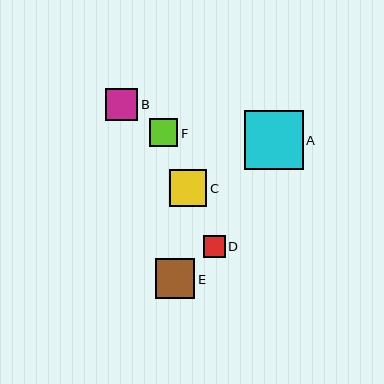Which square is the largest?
Square A is the largest with a size of approximately 59 pixels.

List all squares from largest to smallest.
From largest to smallest: A, E, C, B, F, D.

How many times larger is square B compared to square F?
Square B is approximately 1.2 times the size of square F.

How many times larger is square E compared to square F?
Square E is approximately 1.4 times the size of square F.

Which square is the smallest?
Square D is the smallest with a size of approximately 22 pixels.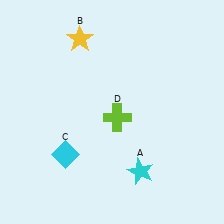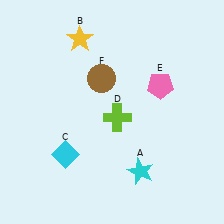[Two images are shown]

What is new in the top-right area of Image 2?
A pink pentagon (E) was added in the top-right area of Image 2.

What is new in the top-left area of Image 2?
A brown circle (F) was added in the top-left area of Image 2.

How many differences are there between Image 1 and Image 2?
There are 2 differences between the two images.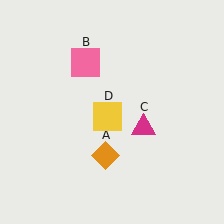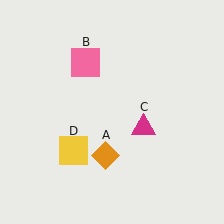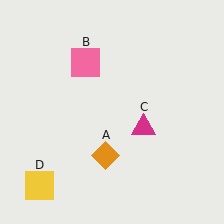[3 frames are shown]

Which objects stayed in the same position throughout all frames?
Orange diamond (object A) and pink square (object B) and magenta triangle (object C) remained stationary.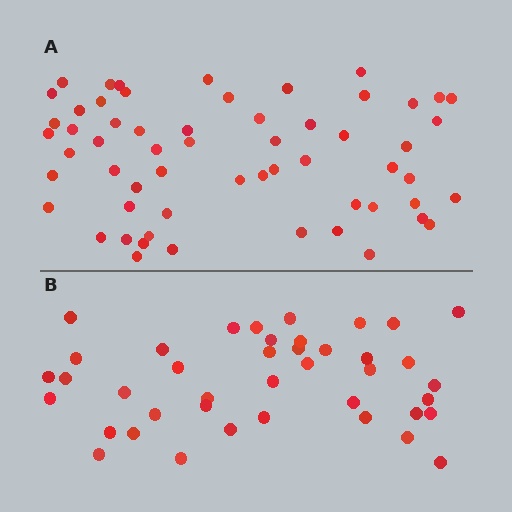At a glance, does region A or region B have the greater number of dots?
Region A (the top region) has more dots.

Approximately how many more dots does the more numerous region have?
Region A has approximately 20 more dots than region B.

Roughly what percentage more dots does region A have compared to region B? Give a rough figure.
About 45% more.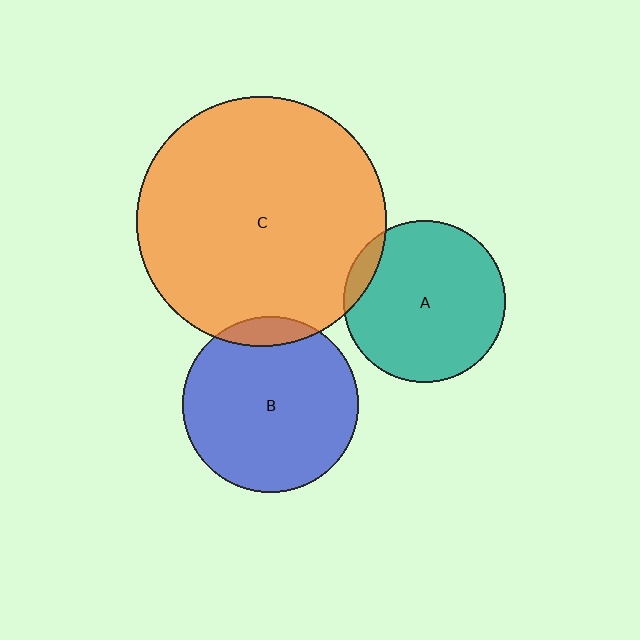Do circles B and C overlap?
Yes.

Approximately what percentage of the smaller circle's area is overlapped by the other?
Approximately 10%.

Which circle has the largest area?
Circle C (orange).